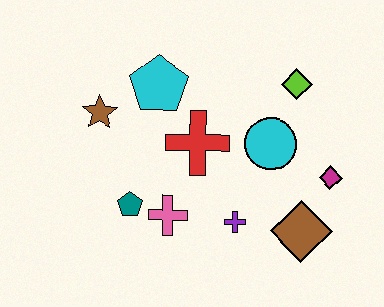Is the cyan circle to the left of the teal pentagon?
No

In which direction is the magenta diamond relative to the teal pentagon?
The magenta diamond is to the right of the teal pentagon.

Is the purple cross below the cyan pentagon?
Yes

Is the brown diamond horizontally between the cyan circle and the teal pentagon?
No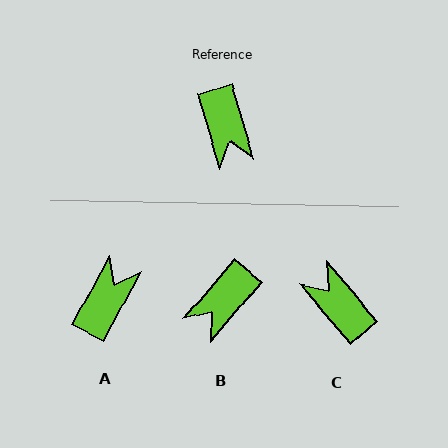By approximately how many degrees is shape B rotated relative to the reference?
Approximately 57 degrees clockwise.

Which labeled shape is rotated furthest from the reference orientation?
C, about 157 degrees away.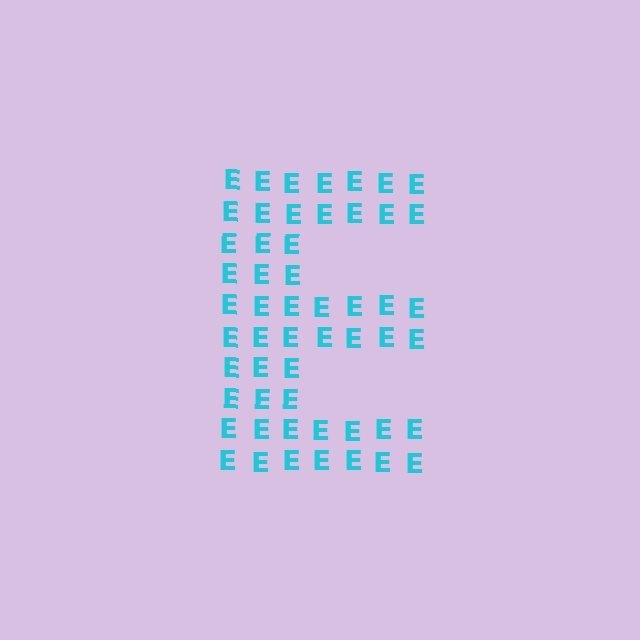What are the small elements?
The small elements are letter E's.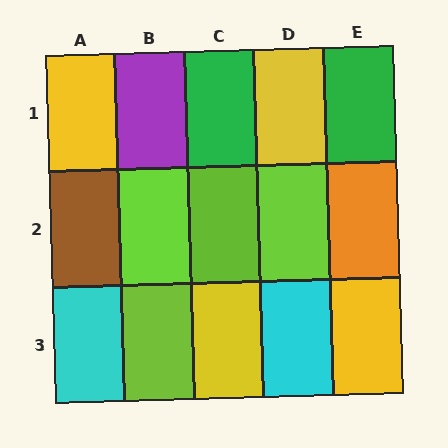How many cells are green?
2 cells are green.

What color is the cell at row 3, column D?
Cyan.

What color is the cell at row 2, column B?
Lime.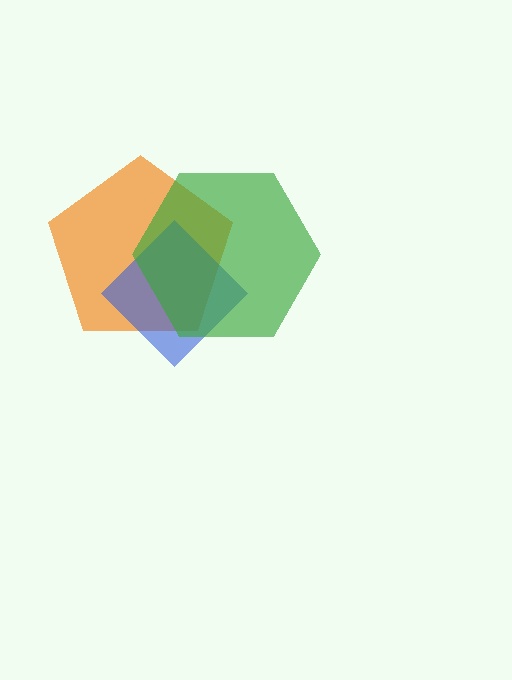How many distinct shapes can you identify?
There are 3 distinct shapes: an orange pentagon, a blue diamond, a green hexagon.